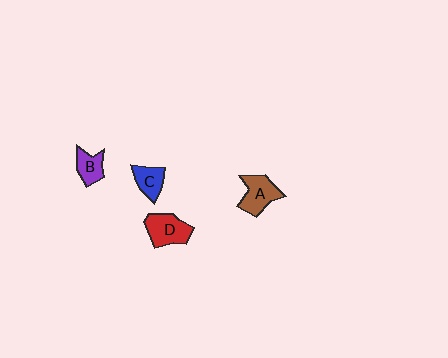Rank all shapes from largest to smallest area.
From largest to smallest: D (red), A (brown), C (blue), B (purple).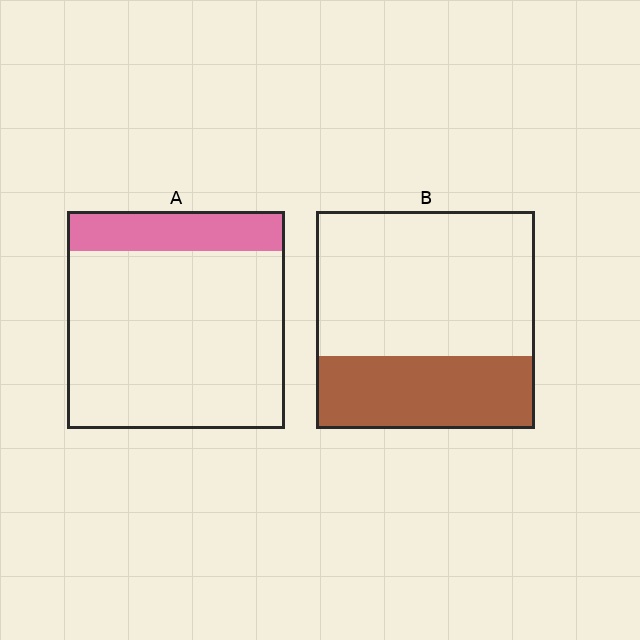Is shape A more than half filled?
No.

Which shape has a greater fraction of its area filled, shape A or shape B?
Shape B.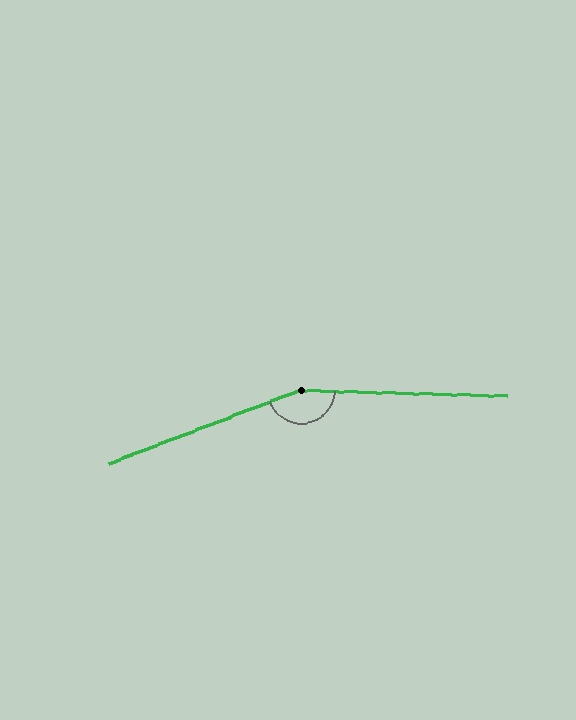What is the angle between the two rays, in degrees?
Approximately 157 degrees.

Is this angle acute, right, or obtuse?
It is obtuse.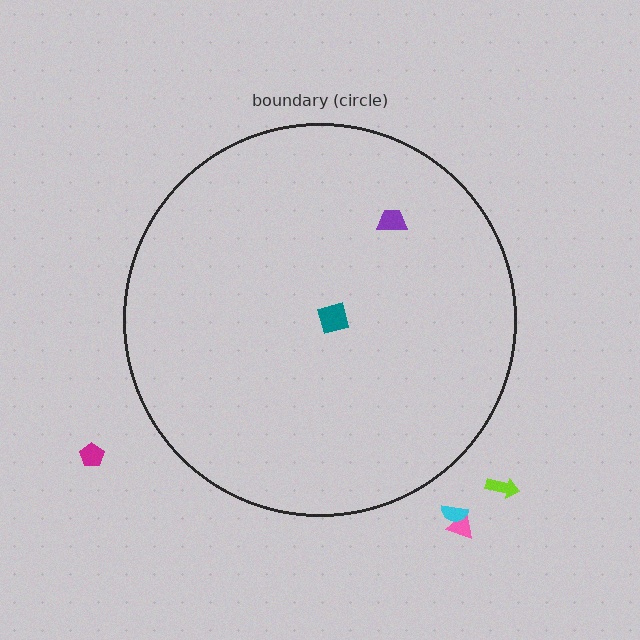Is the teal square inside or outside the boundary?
Inside.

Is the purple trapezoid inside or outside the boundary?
Inside.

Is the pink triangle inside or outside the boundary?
Outside.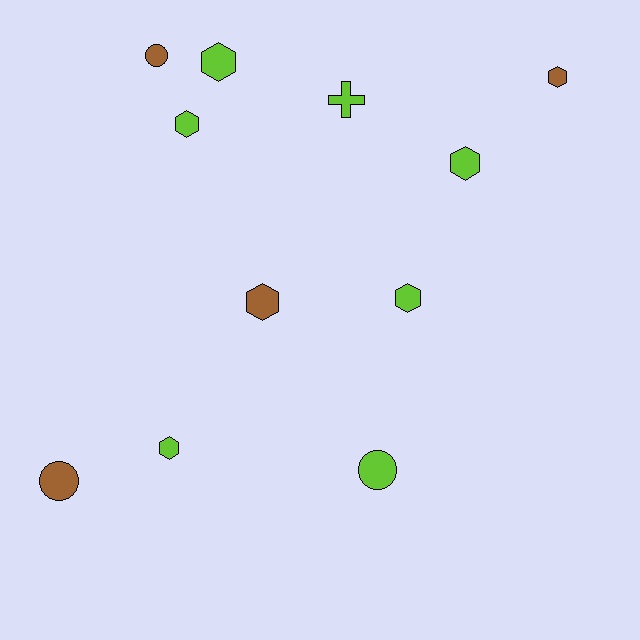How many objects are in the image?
There are 11 objects.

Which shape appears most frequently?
Hexagon, with 7 objects.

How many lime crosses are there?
There is 1 lime cross.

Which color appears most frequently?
Lime, with 7 objects.